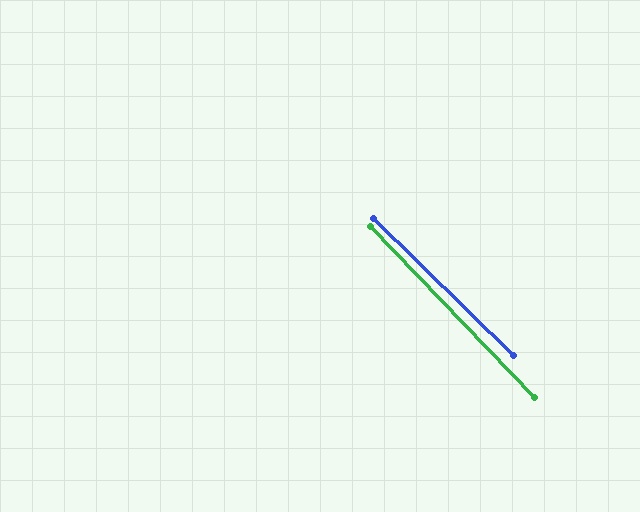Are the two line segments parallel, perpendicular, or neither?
Parallel — their directions differ by only 2.0°.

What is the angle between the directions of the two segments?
Approximately 2 degrees.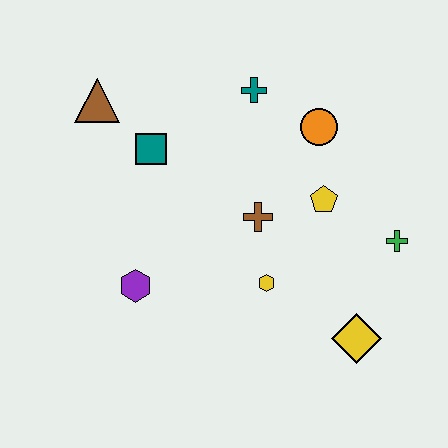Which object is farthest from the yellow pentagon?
The brown triangle is farthest from the yellow pentagon.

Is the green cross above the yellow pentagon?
No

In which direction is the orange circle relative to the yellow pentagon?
The orange circle is above the yellow pentagon.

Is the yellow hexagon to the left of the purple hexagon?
No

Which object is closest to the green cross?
The yellow pentagon is closest to the green cross.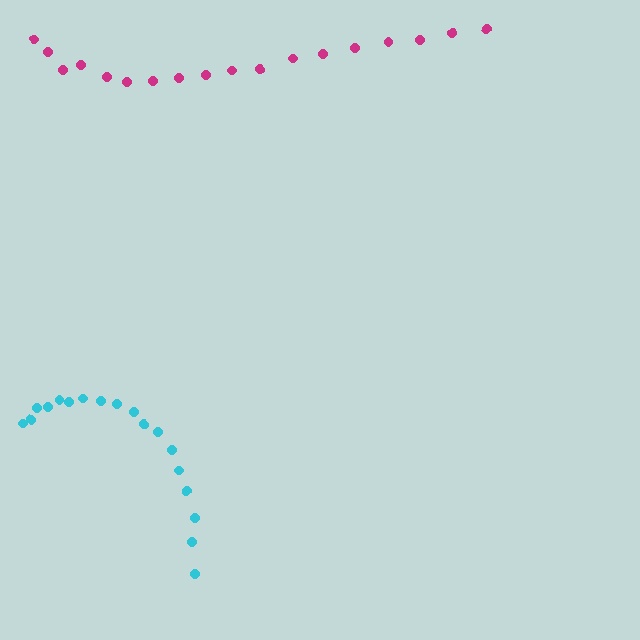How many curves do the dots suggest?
There are 2 distinct paths.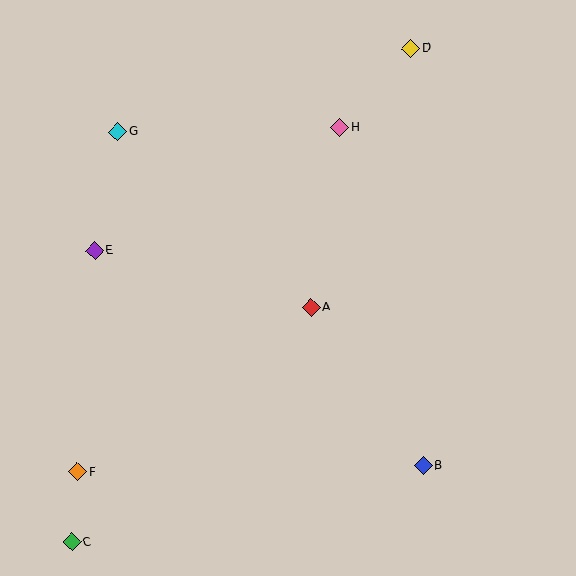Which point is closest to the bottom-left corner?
Point C is closest to the bottom-left corner.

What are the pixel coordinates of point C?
Point C is at (72, 542).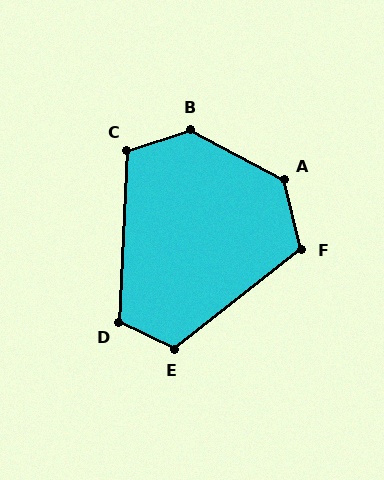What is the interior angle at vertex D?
Approximately 112 degrees (obtuse).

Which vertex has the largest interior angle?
B, at approximately 134 degrees.